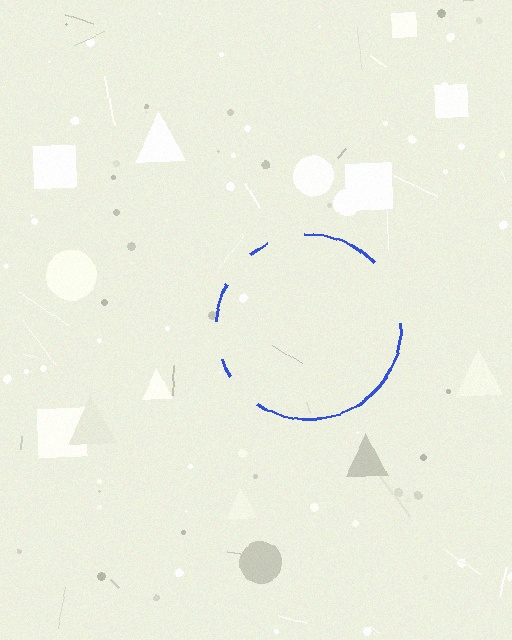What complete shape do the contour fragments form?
The contour fragments form a circle.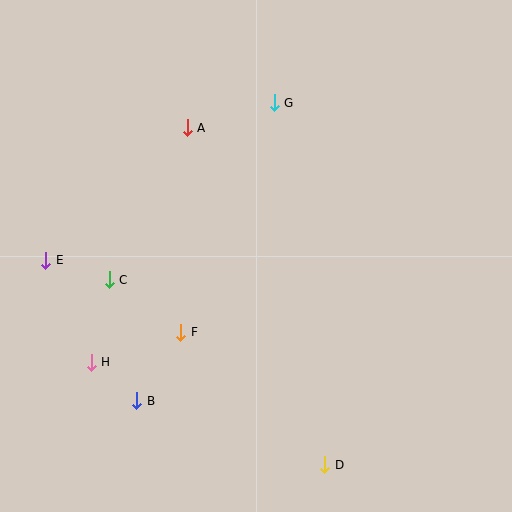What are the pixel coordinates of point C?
Point C is at (109, 280).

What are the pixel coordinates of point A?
Point A is at (187, 128).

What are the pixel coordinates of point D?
Point D is at (325, 465).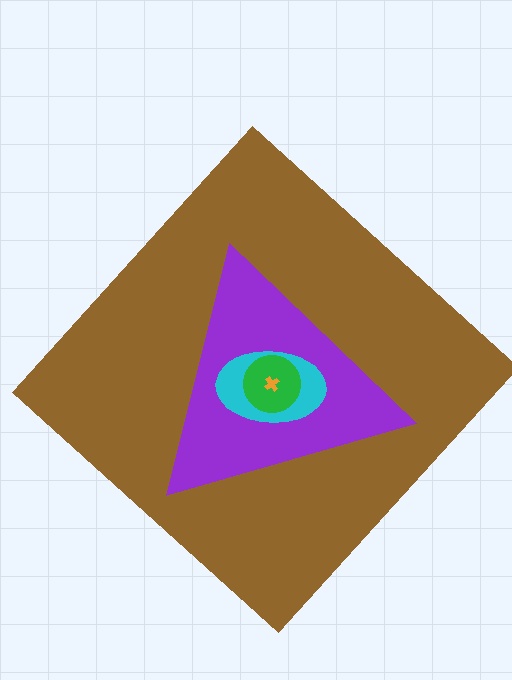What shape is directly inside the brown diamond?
The purple triangle.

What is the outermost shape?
The brown diamond.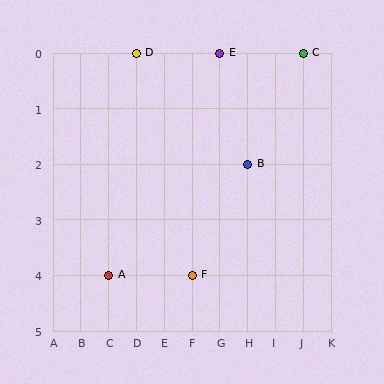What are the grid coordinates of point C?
Point C is at grid coordinates (J, 0).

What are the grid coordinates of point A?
Point A is at grid coordinates (C, 4).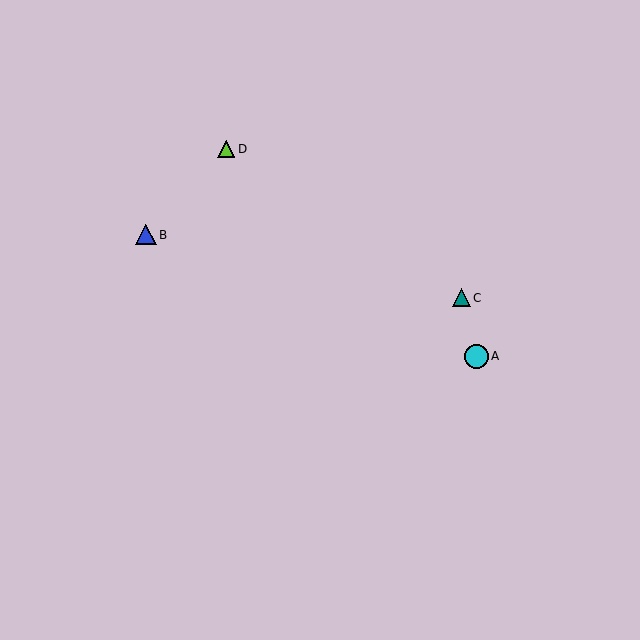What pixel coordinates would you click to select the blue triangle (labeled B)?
Click at (146, 235) to select the blue triangle B.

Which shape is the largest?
The cyan circle (labeled A) is the largest.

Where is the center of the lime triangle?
The center of the lime triangle is at (226, 149).